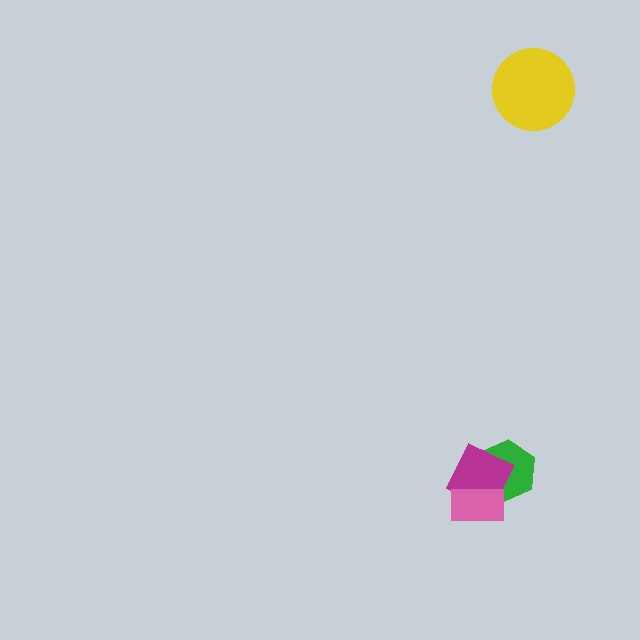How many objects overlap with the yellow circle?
0 objects overlap with the yellow circle.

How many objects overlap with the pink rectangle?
2 objects overlap with the pink rectangle.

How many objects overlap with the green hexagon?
2 objects overlap with the green hexagon.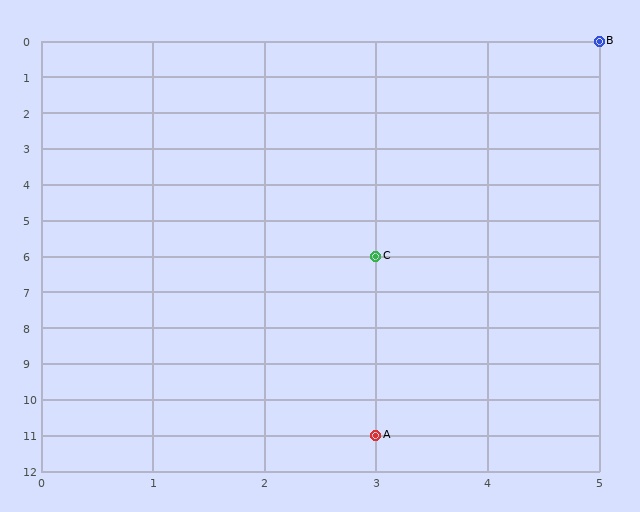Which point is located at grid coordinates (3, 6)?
Point C is at (3, 6).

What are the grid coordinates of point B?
Point B is at grid coordinates (5, 0).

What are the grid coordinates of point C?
Point C is at grid coordinates (3, 6).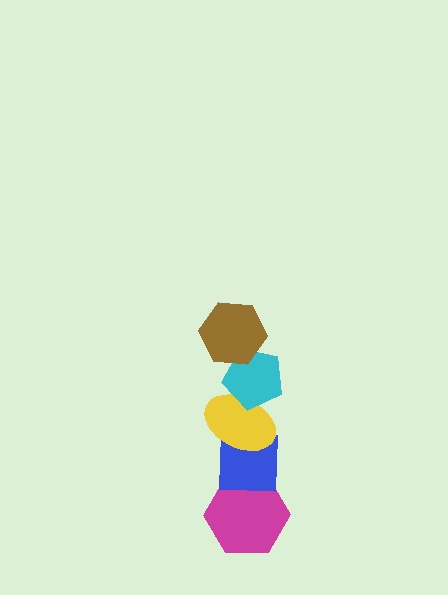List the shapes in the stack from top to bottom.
From top to bottom: the brown hexagon, the cyan pentagon, the yellow ellipse, the blue square, the magenta hexagon.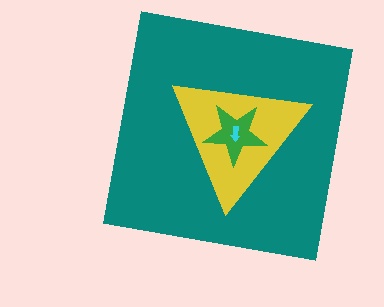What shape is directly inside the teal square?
The yellow triangle.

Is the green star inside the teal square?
Yes.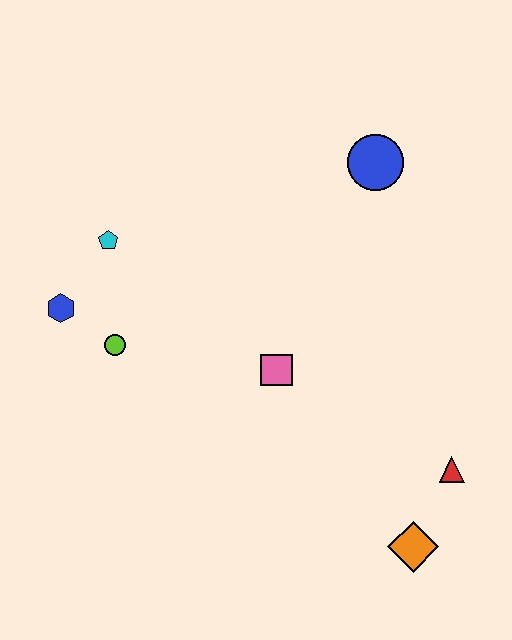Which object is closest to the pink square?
The lime circle is closest to the pink square.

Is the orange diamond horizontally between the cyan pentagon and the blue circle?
No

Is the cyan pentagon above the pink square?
Yes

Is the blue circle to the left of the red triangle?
Yes